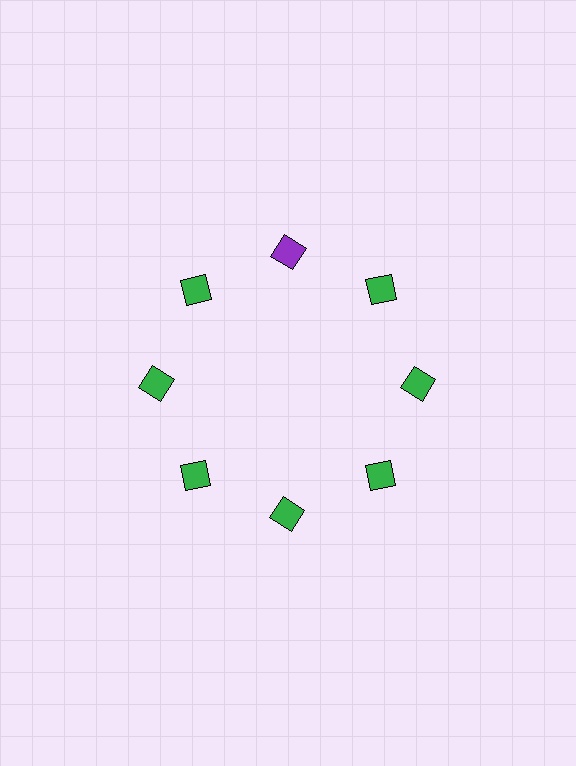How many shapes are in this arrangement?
There are 8 shapes arranged in a ring pattern.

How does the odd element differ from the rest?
It has a different color: purple instead of green.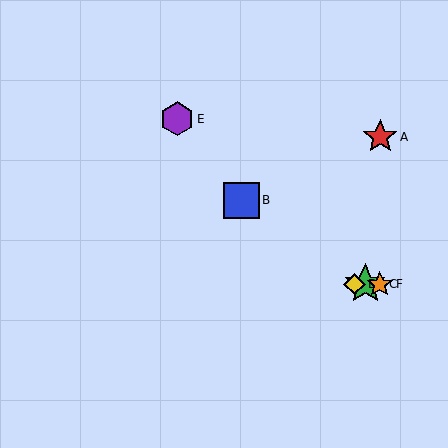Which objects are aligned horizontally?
Objects C, D, F are aligned horizontally.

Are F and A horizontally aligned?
No, F is at y≈284 and A is at y≈137.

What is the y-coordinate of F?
Object F is at y≈284.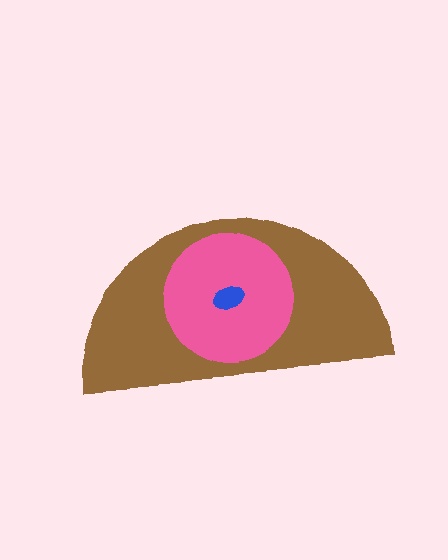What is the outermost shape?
The brown semicircle.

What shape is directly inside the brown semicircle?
The pink circle.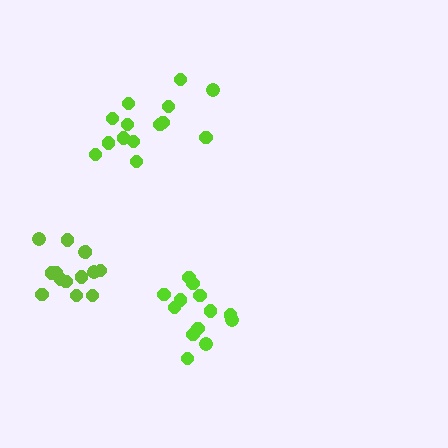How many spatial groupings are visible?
There are 3 spatial groupings.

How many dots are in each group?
Group 1: 14 dots, Group 2: 13 dots, Group 3: 14 dots (41 total).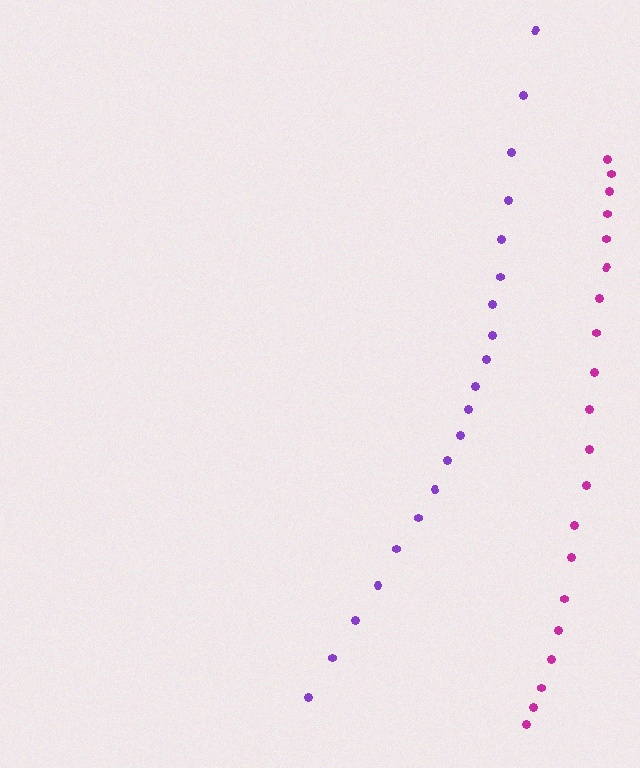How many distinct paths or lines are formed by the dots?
There are 2 distinct paths.